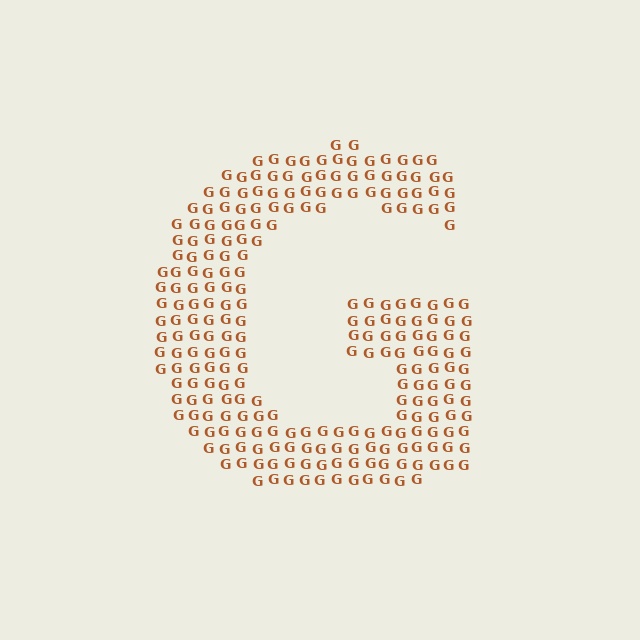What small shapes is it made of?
It is made of small letter G's.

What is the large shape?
The large shape is the letter G.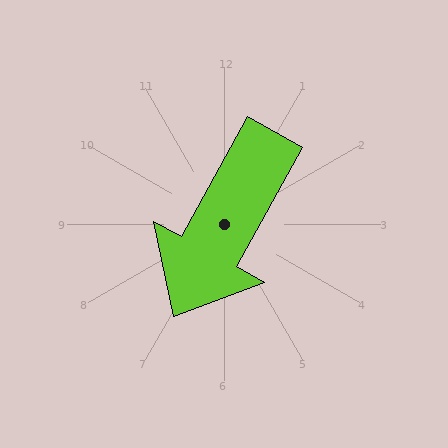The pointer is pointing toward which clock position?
Roughly 7 o'clock.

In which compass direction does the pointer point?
Southwest.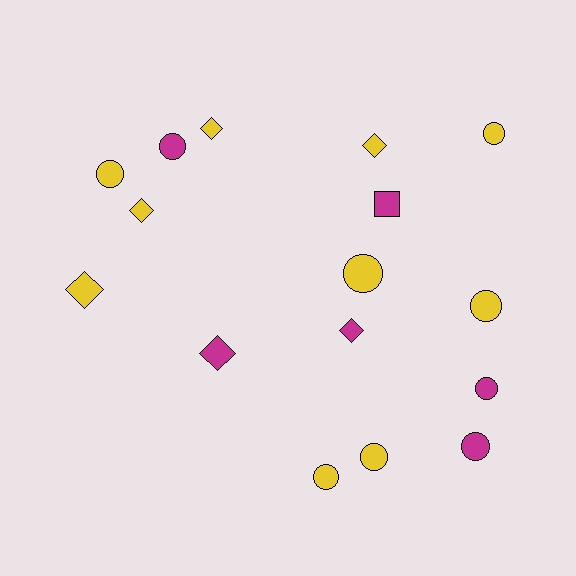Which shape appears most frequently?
Circle, with 9 objects.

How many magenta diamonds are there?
There are 2 magenta diamonds.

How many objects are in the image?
There are 16 objects.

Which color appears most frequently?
Yellow, with 10 objects.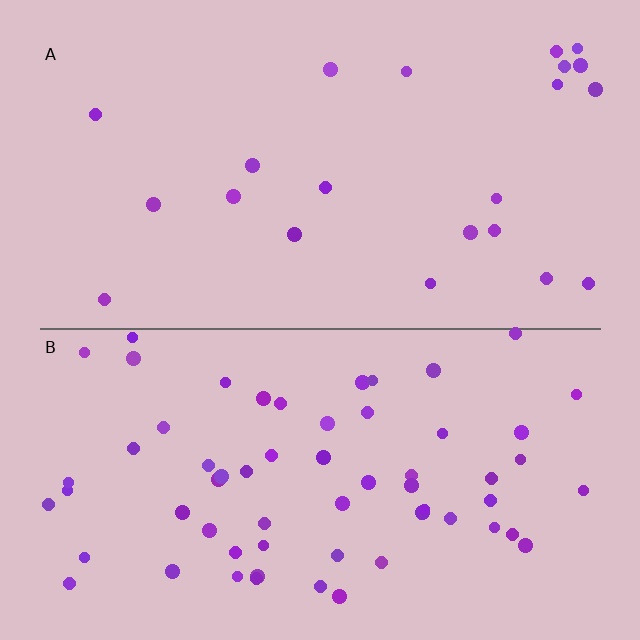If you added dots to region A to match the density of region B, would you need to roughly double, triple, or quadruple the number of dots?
Approximately triple.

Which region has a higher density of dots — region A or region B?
B (the bottom).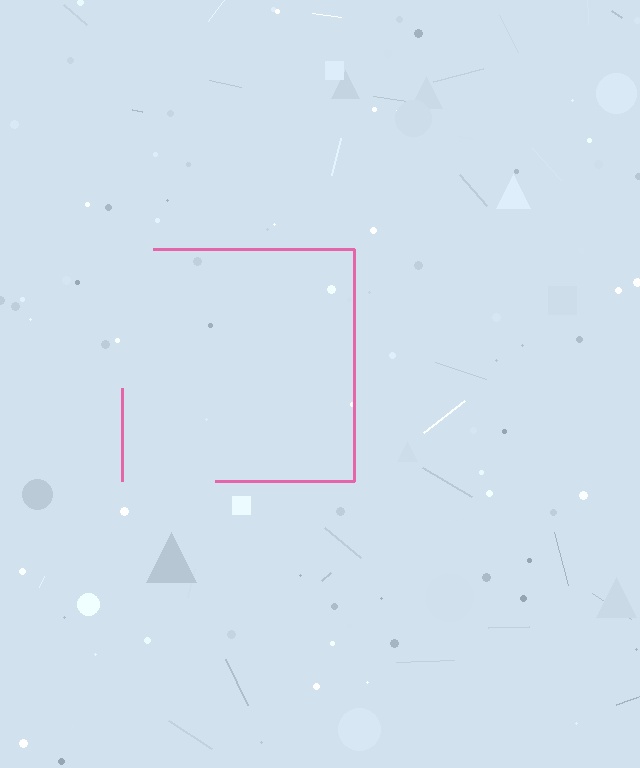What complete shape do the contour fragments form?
The contour fragments form a square.